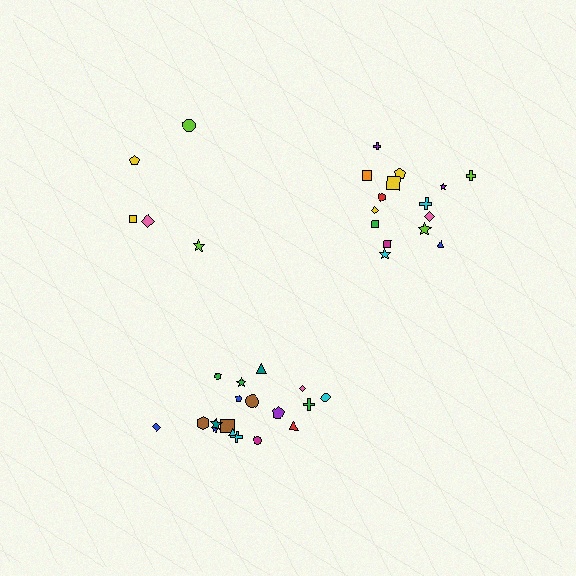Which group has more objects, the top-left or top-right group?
The top-right group.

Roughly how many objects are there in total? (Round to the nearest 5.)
Roughly 40 objects in total.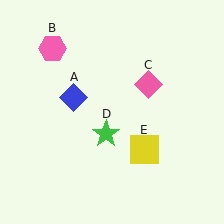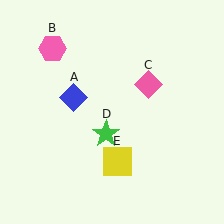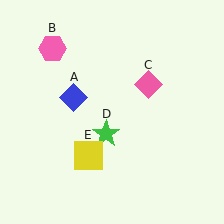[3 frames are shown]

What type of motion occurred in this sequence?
The yellow square (object E) rotated clockwise around the center of the scene.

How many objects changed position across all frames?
1 object changed position: yellow square (object E).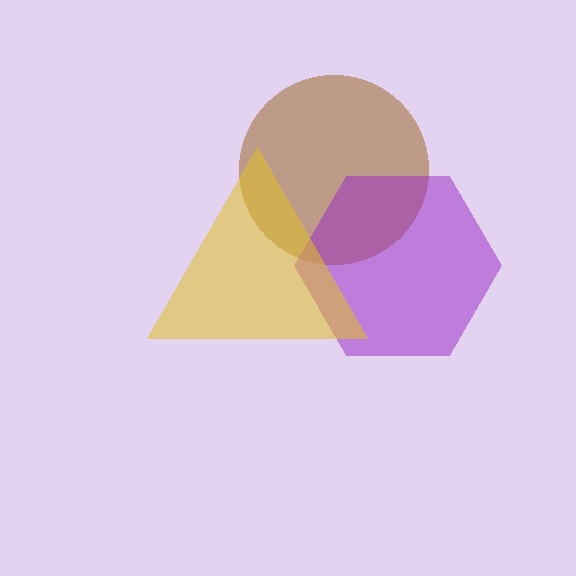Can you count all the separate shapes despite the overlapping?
Yes, there are 3 separate shapes.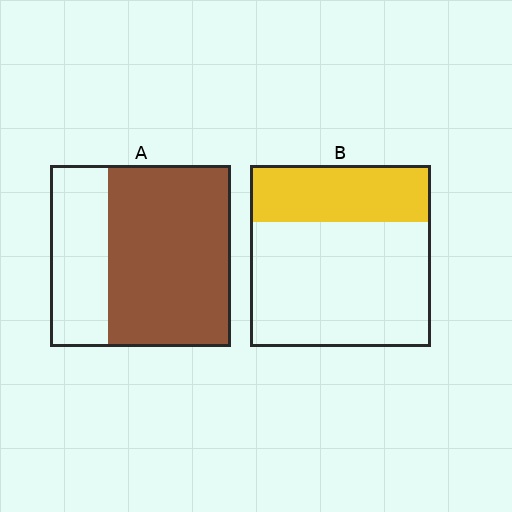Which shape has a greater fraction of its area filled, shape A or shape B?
Shape A.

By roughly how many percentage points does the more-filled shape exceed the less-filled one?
By roughly 35 percentage points (A over B).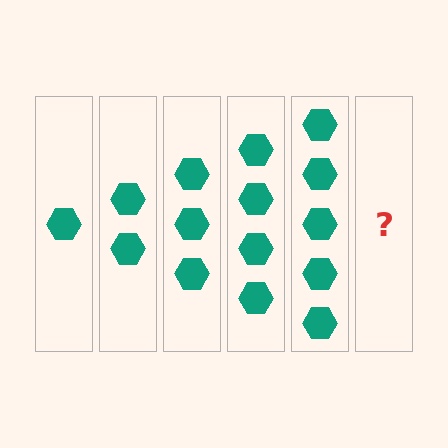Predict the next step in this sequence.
The next step is 6 hexagons.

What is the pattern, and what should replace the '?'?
The pattern is that each step adds one more hexagon. The '?' should be 6 hexagons.